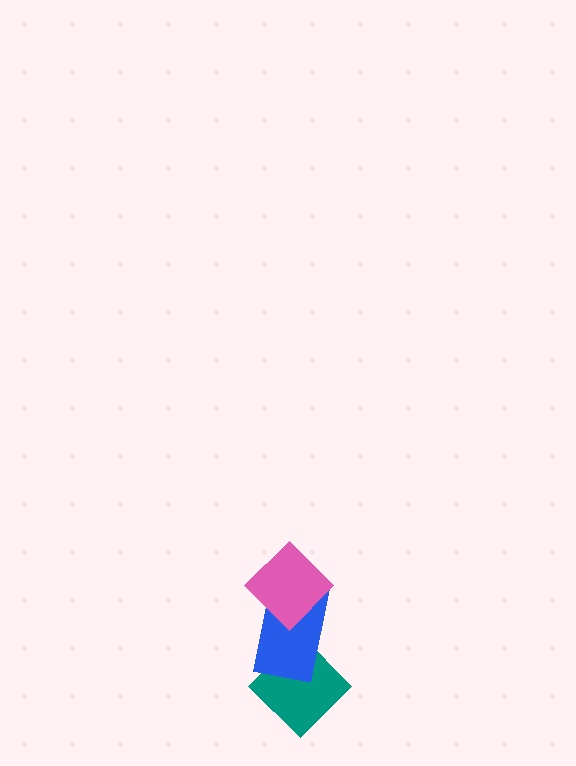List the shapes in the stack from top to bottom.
From top to bottom: the pink diamond, the blue rectangle, the teal diamond.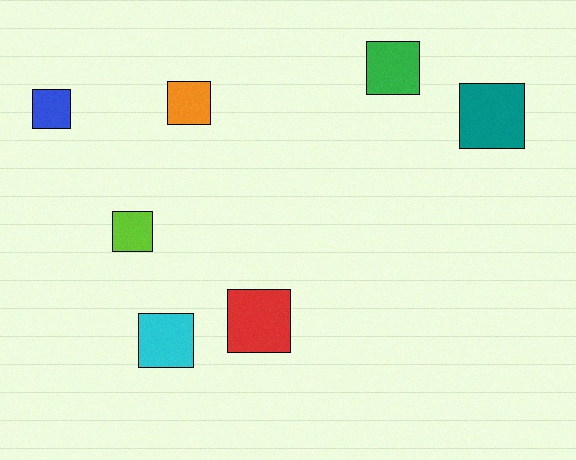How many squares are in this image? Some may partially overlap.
There are 7 squares.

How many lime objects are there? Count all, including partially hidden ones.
There is 1 lime object.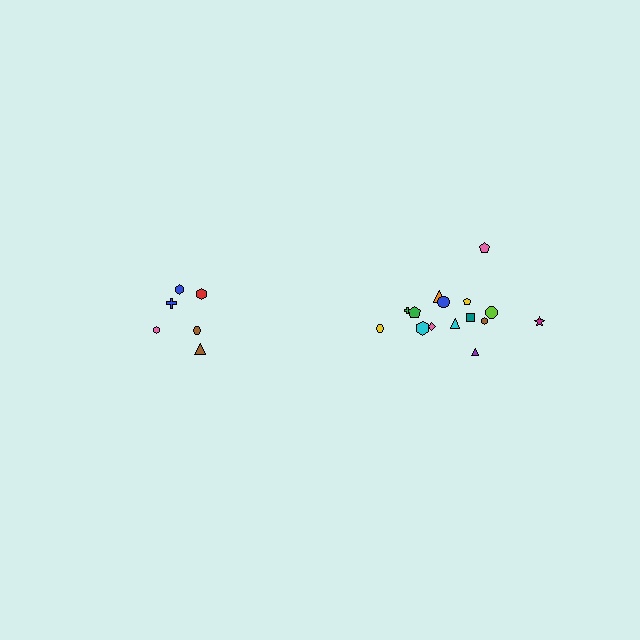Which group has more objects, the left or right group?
The right group.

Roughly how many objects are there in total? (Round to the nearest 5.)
Roughly 20 objects in total.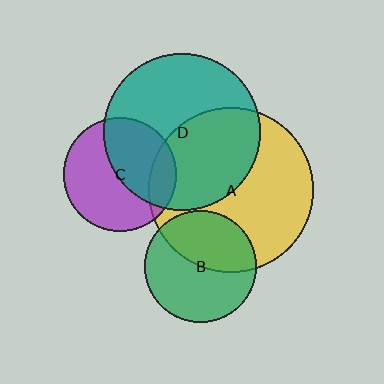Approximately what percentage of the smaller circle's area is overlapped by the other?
Approximately 45%.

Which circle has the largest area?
Circle A (yellow).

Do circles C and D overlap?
Yes.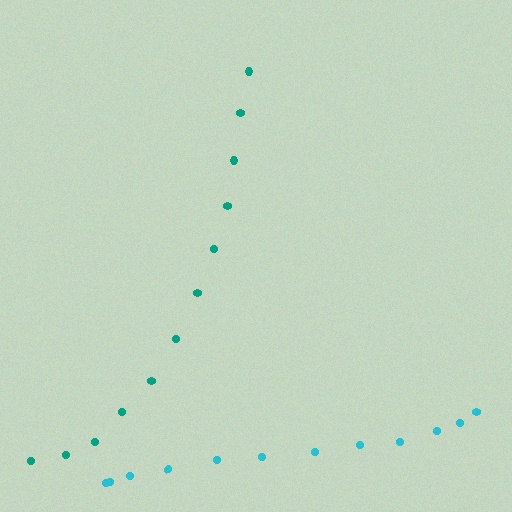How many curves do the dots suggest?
There are 2 distinct paths.